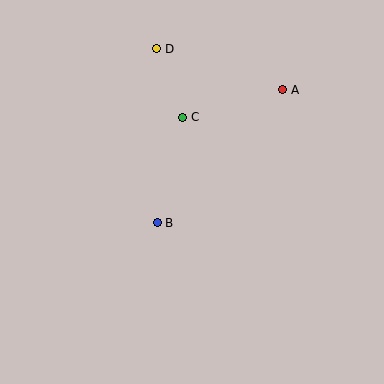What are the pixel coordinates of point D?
Point D is at (157, 49).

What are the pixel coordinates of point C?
Point C is at (183, 117).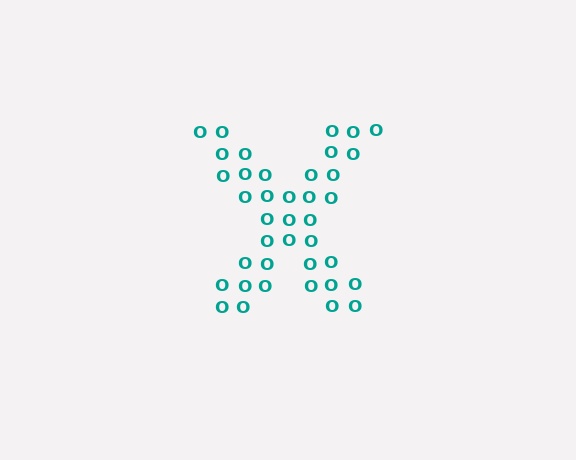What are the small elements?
The small elements are letter O's.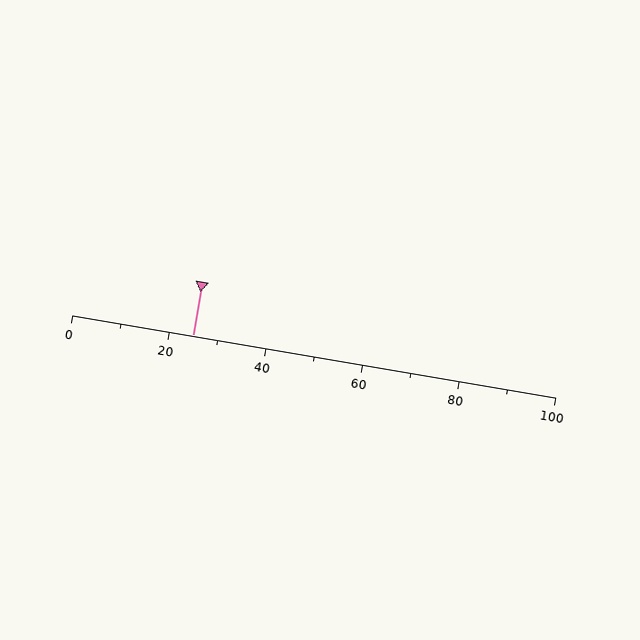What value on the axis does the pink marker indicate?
The marker indicates approximately 25.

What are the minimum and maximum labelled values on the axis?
The axis runs from 0 to 100.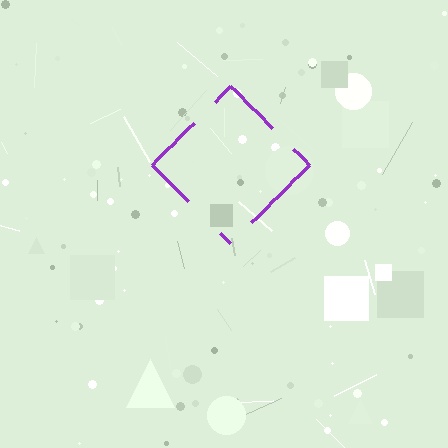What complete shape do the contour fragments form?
The contour fragments form a diamond.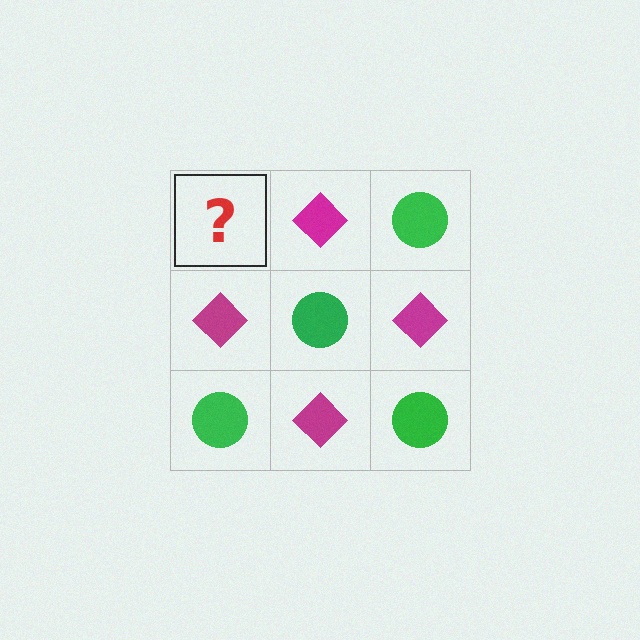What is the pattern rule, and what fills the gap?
The rule is that it alternates green circle and magenta diamond in a checkerboard pattern. The gap should be filled with a green circle.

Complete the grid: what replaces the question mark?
The question mark should be replaced with a green circle.